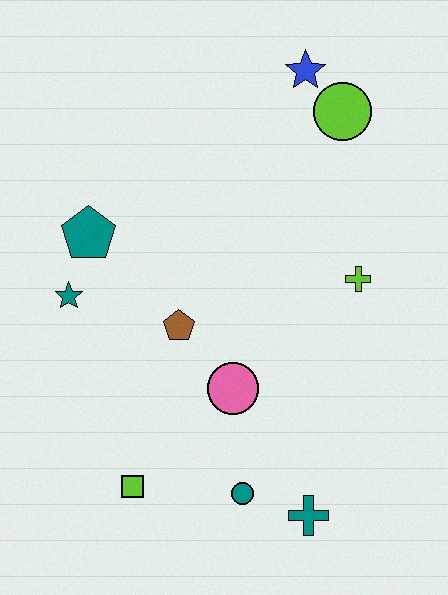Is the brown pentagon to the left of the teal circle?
Yes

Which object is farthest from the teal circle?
The blue star is farthest from the teal circle.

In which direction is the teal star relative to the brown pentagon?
The teal star is to the left of the brown pentagon.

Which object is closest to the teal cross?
The teal circle is closest to the teal cross.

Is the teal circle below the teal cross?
No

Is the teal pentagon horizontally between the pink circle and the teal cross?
No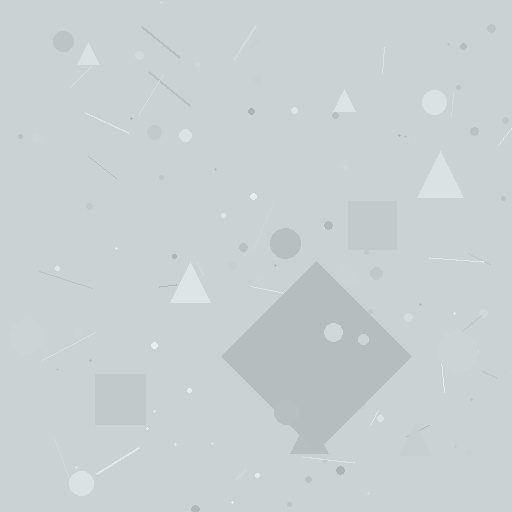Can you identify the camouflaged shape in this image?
The camouflaged shape is a diamond.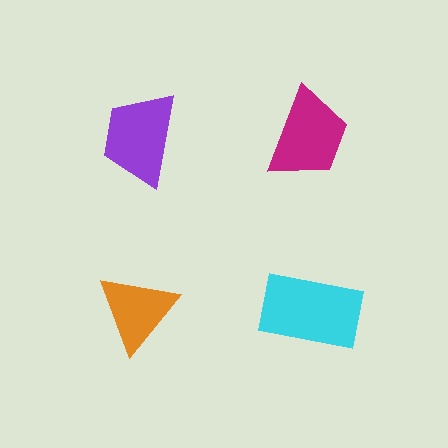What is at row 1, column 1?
A purple trapezoid.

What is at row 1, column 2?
A magenta trapezoid.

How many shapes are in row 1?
2 shapes.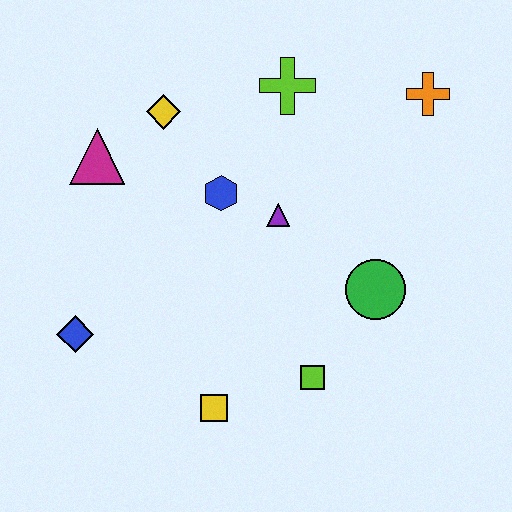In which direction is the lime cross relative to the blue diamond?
The lime cross is above the blue diamond.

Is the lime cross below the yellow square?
No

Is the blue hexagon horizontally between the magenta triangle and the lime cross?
Yes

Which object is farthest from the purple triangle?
The blue diamond is farthest from the purple triangle.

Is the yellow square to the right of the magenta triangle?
Yes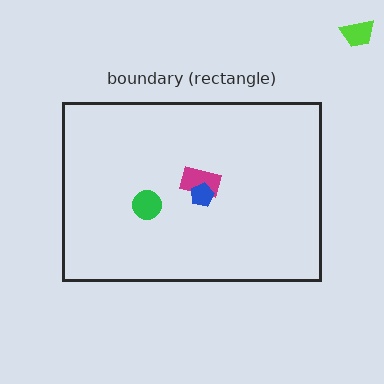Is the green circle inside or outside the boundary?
Inside.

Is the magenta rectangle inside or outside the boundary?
Inside.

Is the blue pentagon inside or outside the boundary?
Inside.